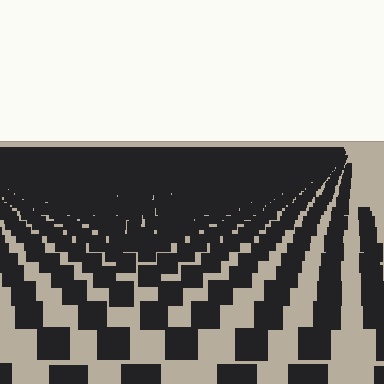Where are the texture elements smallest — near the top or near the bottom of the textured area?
Near the top.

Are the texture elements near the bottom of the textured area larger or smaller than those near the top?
Larger. Near the bottom, elements are closer to the viewer and appear at a bigger on-screen size.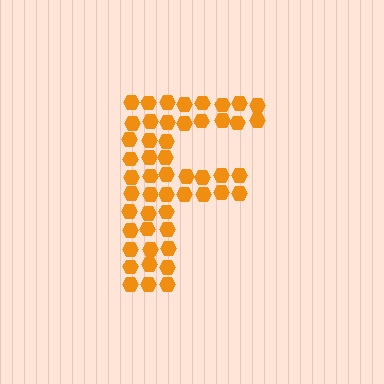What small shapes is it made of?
It is made of small hexagons.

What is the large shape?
The large shape is the letter F.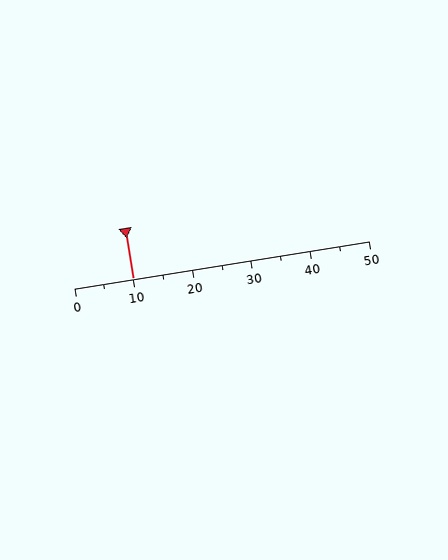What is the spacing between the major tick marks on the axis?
The major ticks are spaced 10 apart.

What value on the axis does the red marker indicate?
The marker indicates approximately 10.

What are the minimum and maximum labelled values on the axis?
The axis runs from 0 to 50.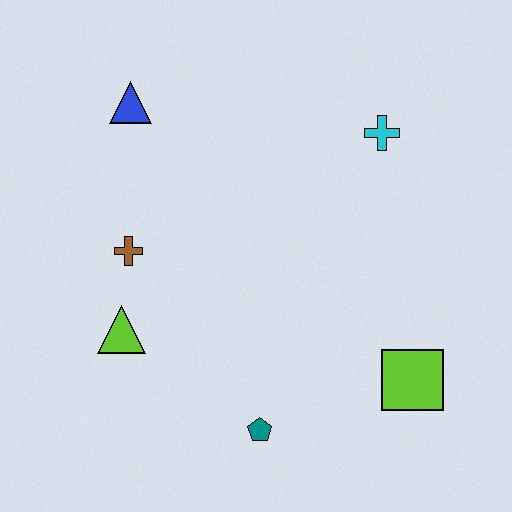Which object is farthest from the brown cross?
The lime square is farthest from the brown cross.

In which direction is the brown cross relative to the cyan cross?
The brown cross is to the left of the cyan cross.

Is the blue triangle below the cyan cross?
No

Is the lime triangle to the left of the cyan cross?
Yes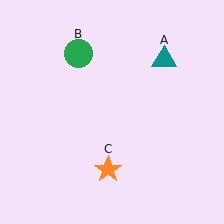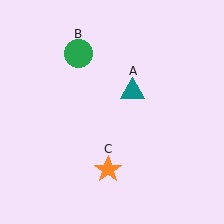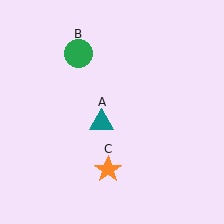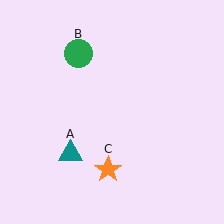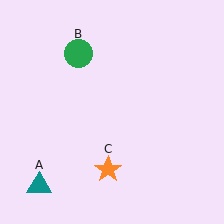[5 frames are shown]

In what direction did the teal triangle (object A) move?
The teal triangle (object A) moved down and to the left.